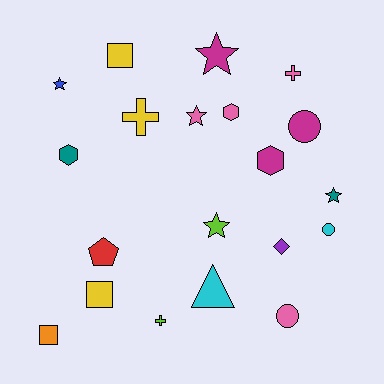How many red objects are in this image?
There is 1 red object.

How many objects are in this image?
There are 20 objects.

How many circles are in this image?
There are 3 circles.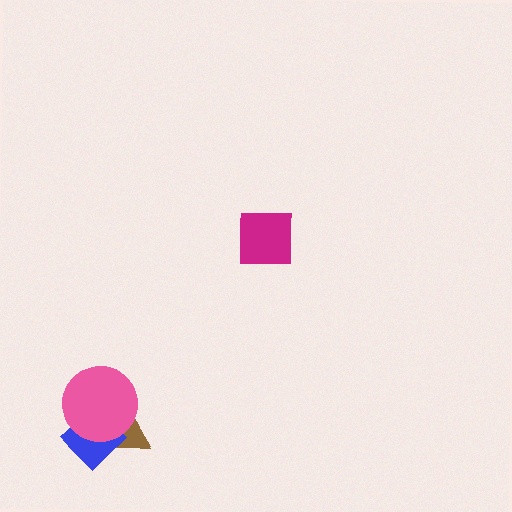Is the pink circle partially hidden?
No, no other shape covers it.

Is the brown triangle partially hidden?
Yes, it is partially covered by another shape.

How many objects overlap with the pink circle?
2 objects overlap with the pink circle.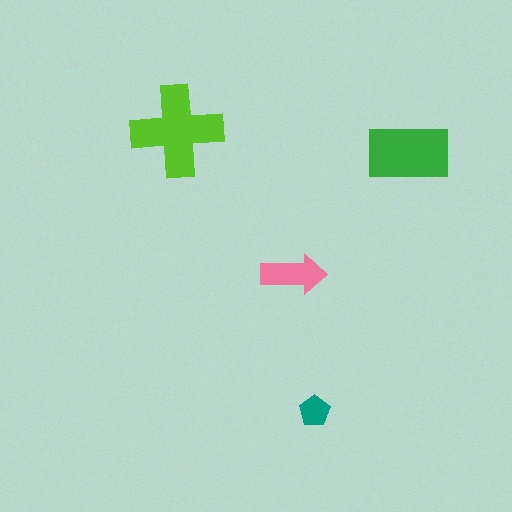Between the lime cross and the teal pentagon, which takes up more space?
The lime cross.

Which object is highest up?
The lime cross is topmost.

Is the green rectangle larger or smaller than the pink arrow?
Larger.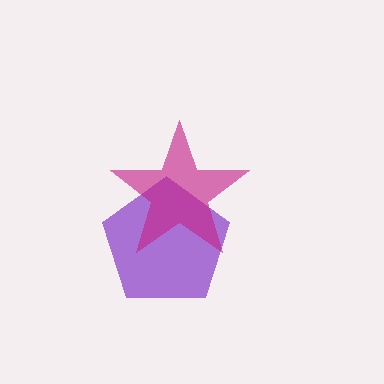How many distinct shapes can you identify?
There are 2 distinct shapes: a purple pentagon, a magenta star.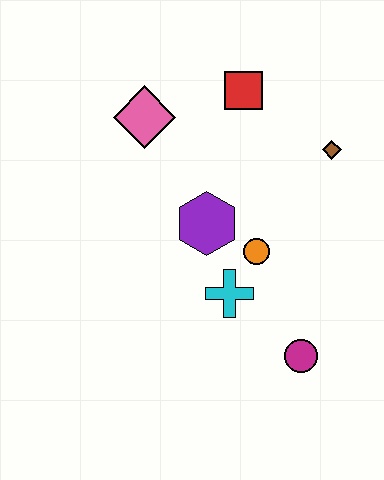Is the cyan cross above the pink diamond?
No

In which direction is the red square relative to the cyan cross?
The red square is above the cyan cross.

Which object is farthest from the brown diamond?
The magenta circle is farthest from the brown diamond.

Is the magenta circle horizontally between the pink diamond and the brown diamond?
Yes